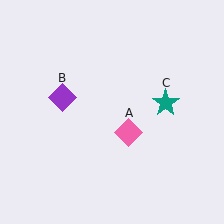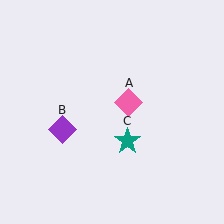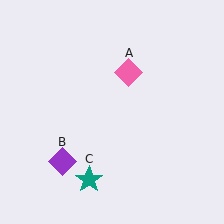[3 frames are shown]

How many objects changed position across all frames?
3 objects changed position: pink diamond (object A), purple diamond (object B), teal star (object C).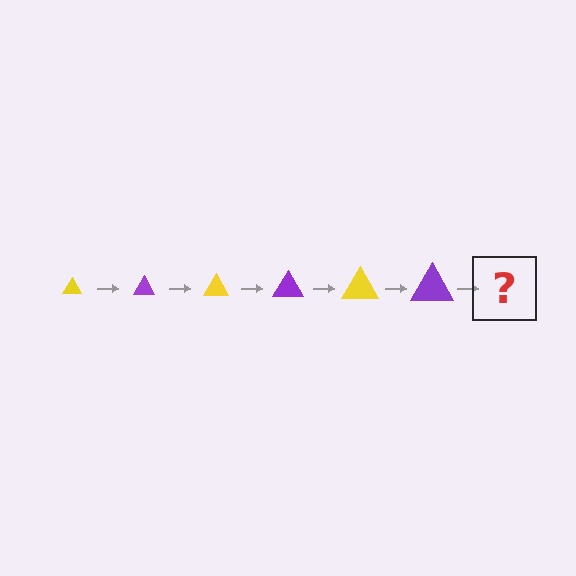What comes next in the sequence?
The next element should be a yellow triangle, larger than the previous one.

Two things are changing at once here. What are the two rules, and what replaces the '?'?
The two rules are that the triangle grows larger each step and the color cycles through yellow and purple. The '?' should be a yellow triangle, larger than the previous one.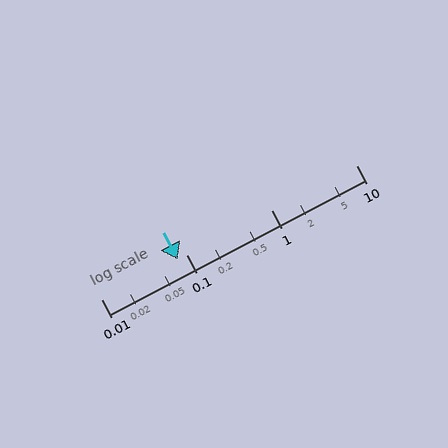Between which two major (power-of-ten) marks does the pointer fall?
The pointer is between 0.01 and 0.1.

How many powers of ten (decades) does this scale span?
The scale spans 3 decades, from 0.01 to 10.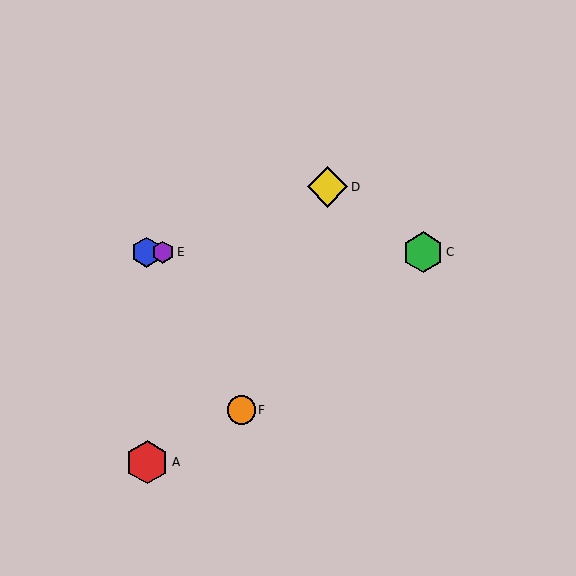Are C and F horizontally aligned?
No, C is at y≈252 and F is at y≈410.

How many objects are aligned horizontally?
3 objects (B, C, E) are aligned horizontally.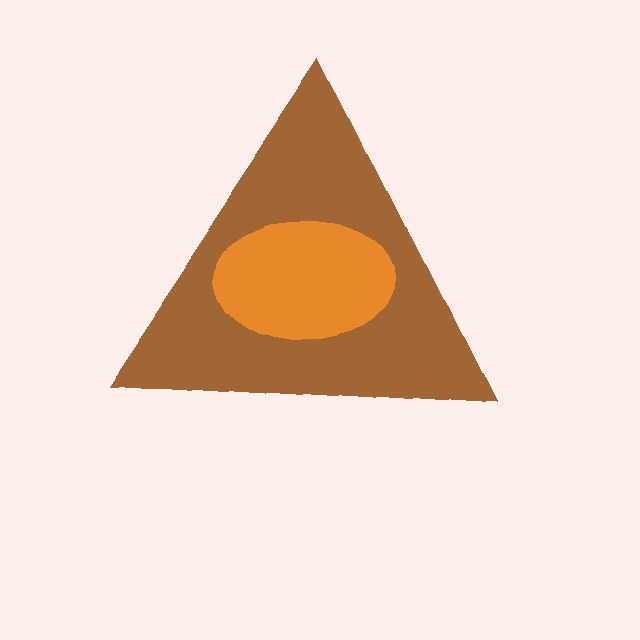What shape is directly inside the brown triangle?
The orange ellipse.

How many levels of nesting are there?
2.